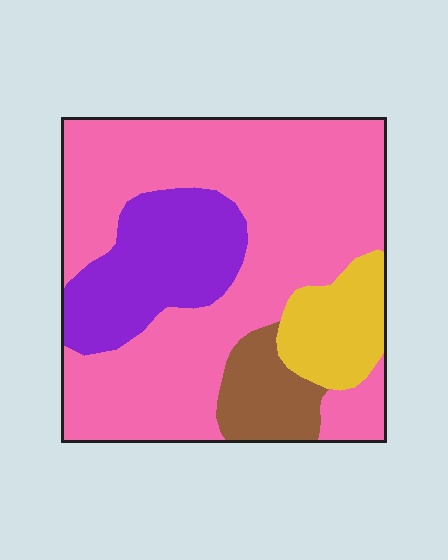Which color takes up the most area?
Pink, at roughly 65%.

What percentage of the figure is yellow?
Yellow takes up about one tenth (1/10) of the figure.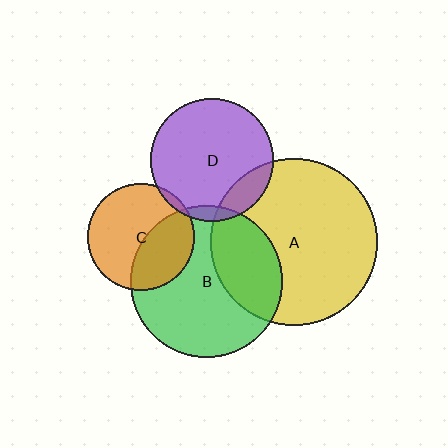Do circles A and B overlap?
Yes.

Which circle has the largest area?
Circle A (yellow).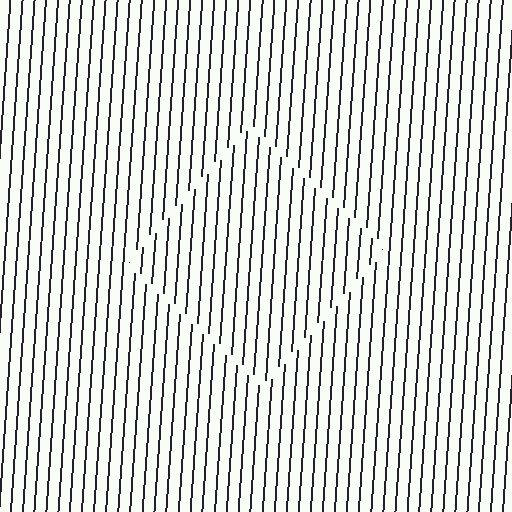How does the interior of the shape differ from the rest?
The interior of the shape contains the same grating, shifted by half a period — the contour is defined by the phase discontinuity where line-ends from the inner and outer gratings abut.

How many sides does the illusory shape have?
4 sides — the line-ends trace a square.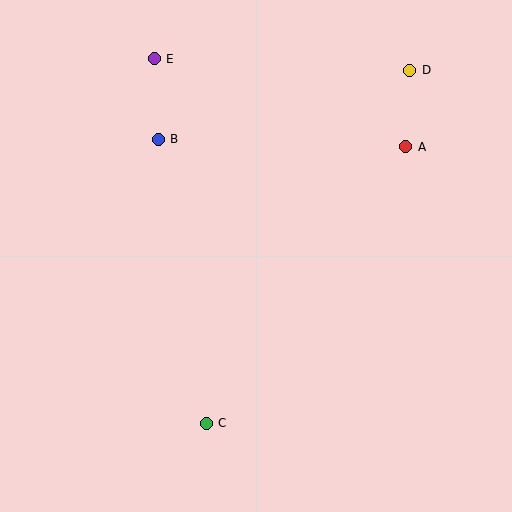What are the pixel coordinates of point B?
Point B is at (158, 139).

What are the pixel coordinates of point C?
Point C is at (206, 423).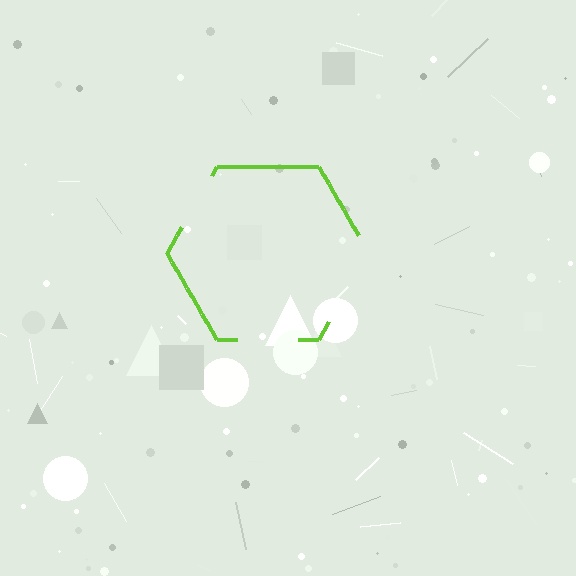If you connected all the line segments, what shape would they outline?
They would outline a hexagon.